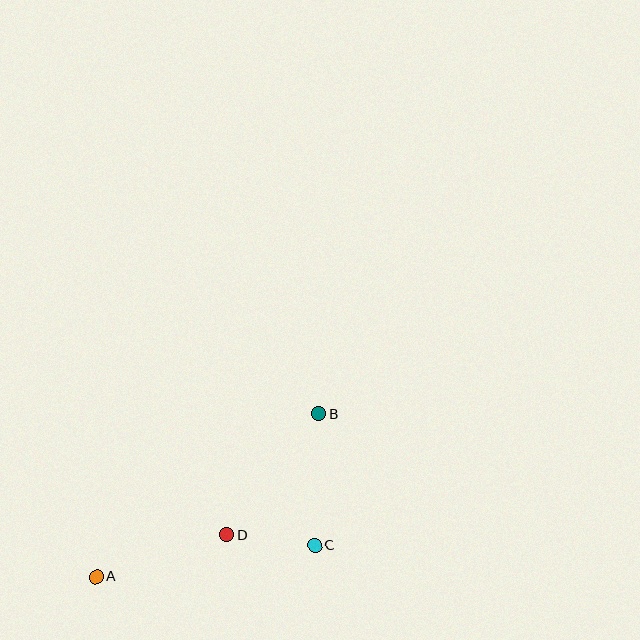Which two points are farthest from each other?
Points A and B are farthest from each other.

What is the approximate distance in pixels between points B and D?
The distance between B and D is approximately 152 pixels.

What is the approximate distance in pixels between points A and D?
The distance between A and D is approximately 137 pixels.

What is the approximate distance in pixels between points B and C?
The distance between B and C is approximately 132 pixels.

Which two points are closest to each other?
Points C and D are closest to each other.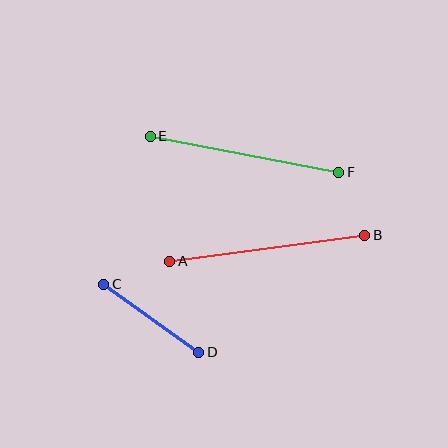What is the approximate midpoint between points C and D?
The midpoint is at approximately (151, 318) pixels.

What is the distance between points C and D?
The distance is approximately 117 pixels.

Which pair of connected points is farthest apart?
Points A and B are farthest apart.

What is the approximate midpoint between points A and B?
The midpoint is at approximately (267, 248) pixels.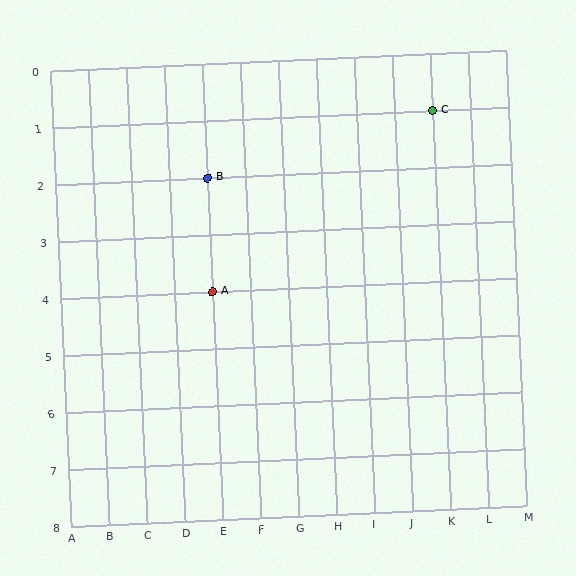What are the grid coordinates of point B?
Point B is at grid coordinates (E, 2).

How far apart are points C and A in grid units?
Points C and A are 6 columns and 3 rows apart (about 6.7 grid units diagonally).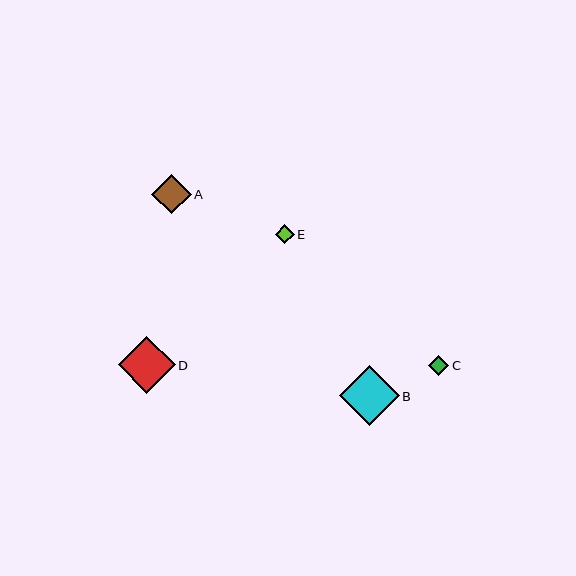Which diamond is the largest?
Diamond B is the largest with a size of approximately 60 pixels.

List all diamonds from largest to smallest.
From largest to smallest: B, D, A, C, E.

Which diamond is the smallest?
Diamond E is the smallest with a size of approximately 19 pixels.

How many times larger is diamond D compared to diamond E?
Diamond D is approximately 3.0 times the size of diamond E.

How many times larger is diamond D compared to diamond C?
Diamond D is approximately 2.8 times the size of diamond C.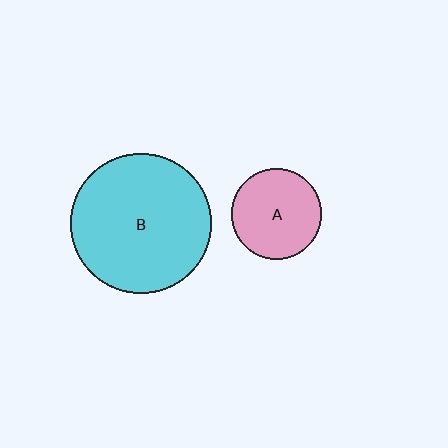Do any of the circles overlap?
No, none of the circles overlap.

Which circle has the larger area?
Circle B (cyan).